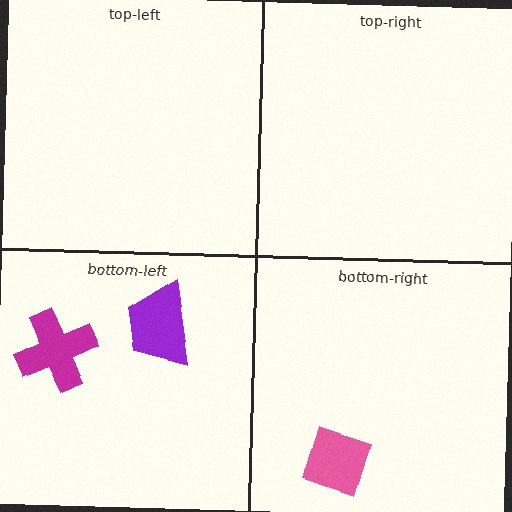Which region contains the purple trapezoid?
The bottom-left region.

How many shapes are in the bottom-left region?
2.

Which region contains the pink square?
The bottom-right region.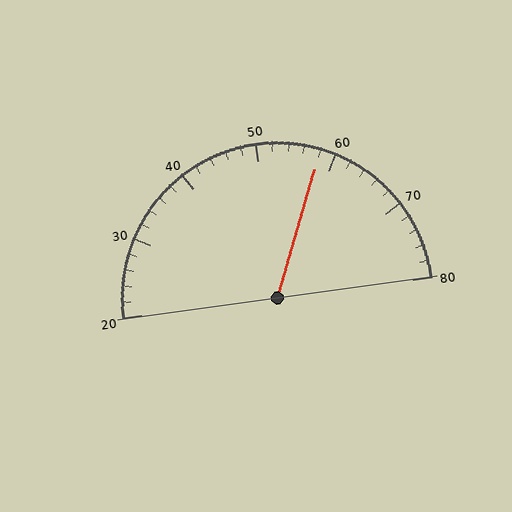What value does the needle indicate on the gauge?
The needle indicates approximately 58.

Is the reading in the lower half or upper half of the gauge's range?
The reading is in the upper half of the range (20 to 80).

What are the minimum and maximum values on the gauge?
The gauge ranges from 20 to 80.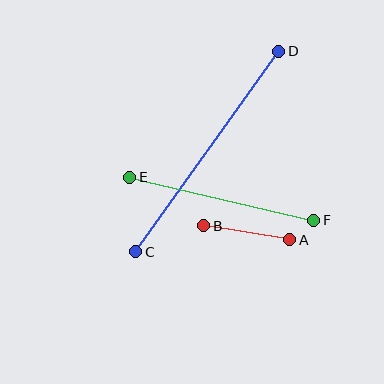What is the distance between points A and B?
The distance is approximately 87 pixels.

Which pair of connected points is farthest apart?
Points C and D are farthest apart.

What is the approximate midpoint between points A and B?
The midpoint is at approximately (247, 233) pixels.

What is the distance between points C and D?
The distance is approximately 246 pixels.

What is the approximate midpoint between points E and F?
The midpoint is at approximately (222, 199) pixels.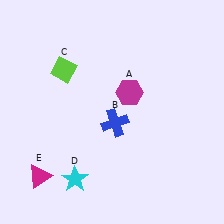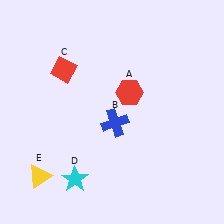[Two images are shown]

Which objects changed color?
A changed from magenta to red. C changed from lime to red. E changed from magenta to yellow.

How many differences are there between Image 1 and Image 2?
There are 3 differences between the two images.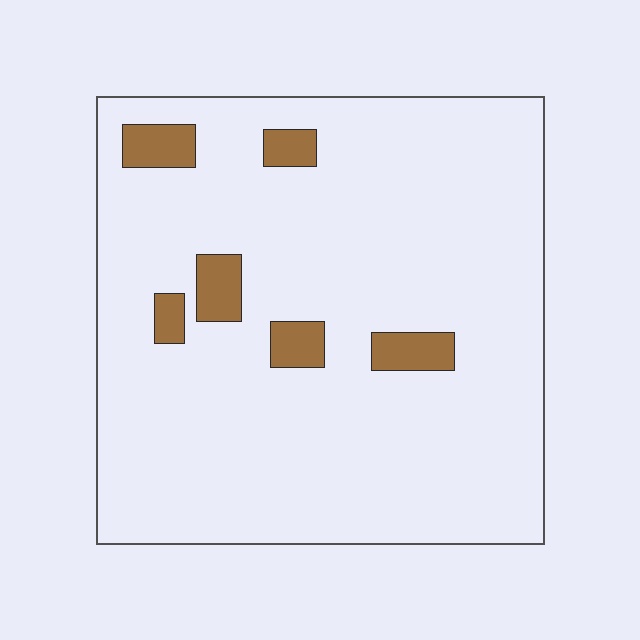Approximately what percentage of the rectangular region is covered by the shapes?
Approximately 10%.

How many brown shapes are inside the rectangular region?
6.